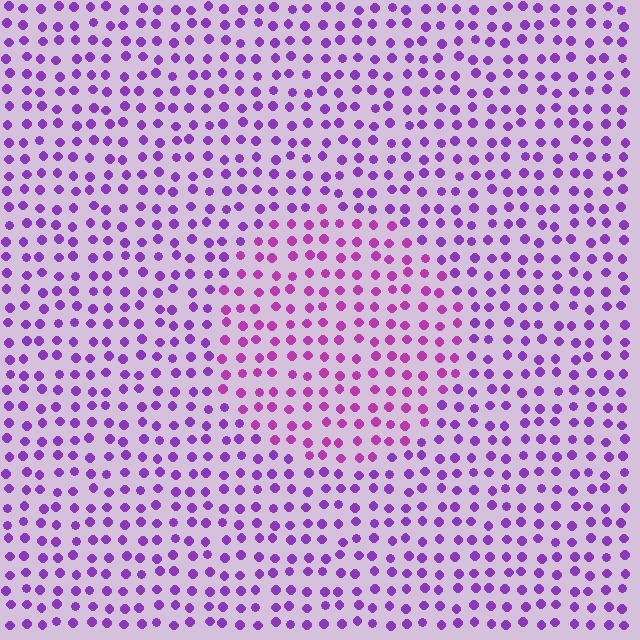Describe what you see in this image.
The image is filled with small purple elements in a uniform arrangement. A circle-shaped region is visible where the elements are tinted to a slightly different hue, forming a subtle color boundary.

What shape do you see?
I see a circle.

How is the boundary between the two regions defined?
The boundary is defined purely by a slight shift in hue (about 27 degrees). Spacing, size, and orientation are identical on both sides.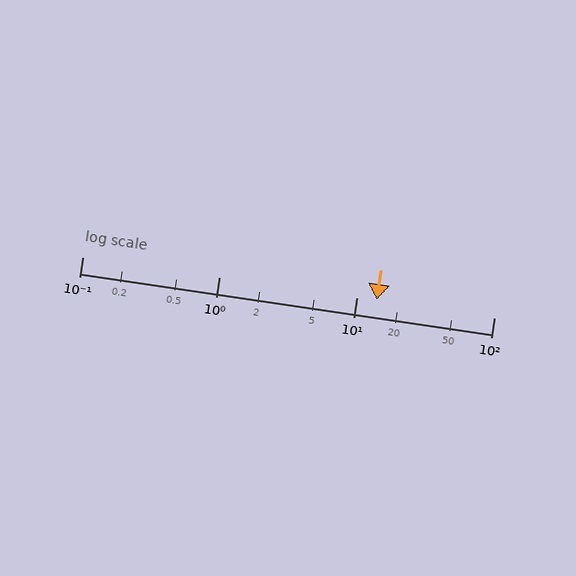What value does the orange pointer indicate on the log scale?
The pointer indicates approximately 14.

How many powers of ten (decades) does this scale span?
The scale spans 3 decades, from 0.1 to 100.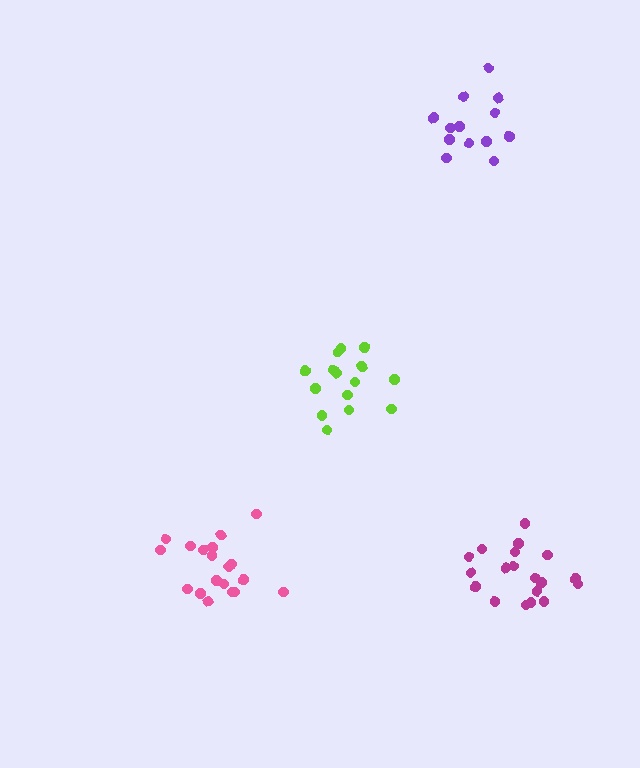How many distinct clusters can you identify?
There are 4 distinct clusters.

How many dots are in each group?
Group 1: 15 dots, Group 2: 19 dots, Group 3: 13 dots, Group 4: 19 dots (66 total).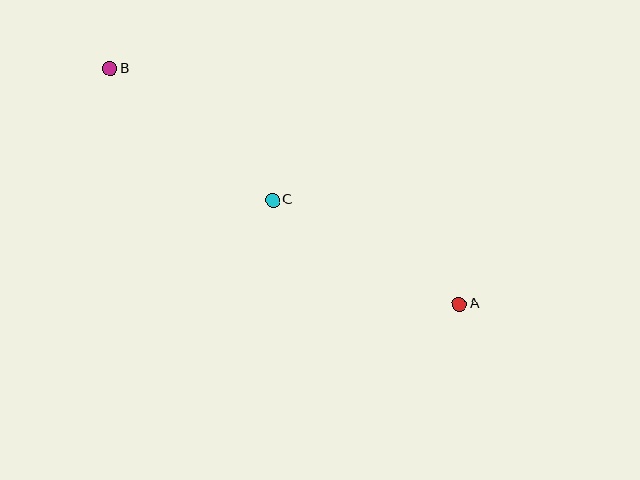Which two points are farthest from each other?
Points A and B are farthest from each other.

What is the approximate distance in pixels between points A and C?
The distance between A and C is approximately 214 pixels.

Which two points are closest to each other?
Points B and C are closest to each other.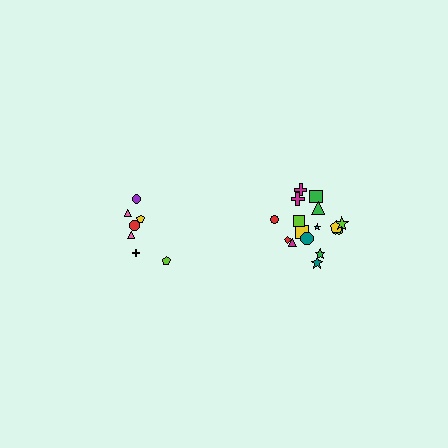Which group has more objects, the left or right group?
The right group.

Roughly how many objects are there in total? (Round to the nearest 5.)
Roughly 25 objects in total.